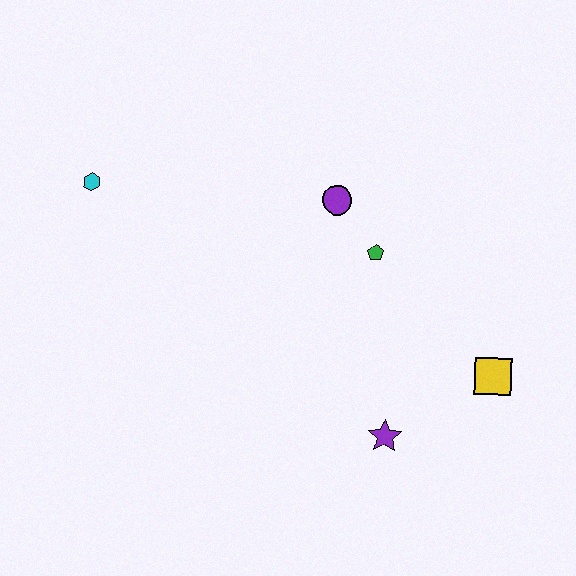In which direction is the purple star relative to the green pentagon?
The purple star is below the green pentagon.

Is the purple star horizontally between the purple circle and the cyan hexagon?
No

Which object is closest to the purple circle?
The green pentagon is closest to the purple circle.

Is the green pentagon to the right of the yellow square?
No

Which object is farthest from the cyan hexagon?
The yellow square is farthest from the cyan hexagon.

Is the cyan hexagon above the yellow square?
Yes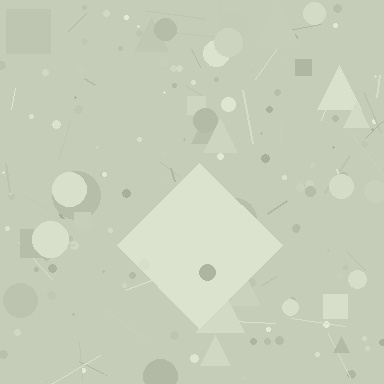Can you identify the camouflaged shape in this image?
The camouflaged shape is a diamond.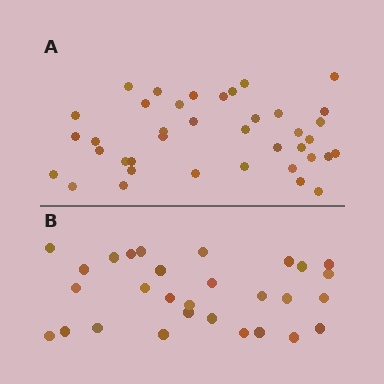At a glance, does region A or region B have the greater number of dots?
Region A (the top region) has more dots.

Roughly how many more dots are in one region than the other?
Region A has roughly 10 or so more dots than region B.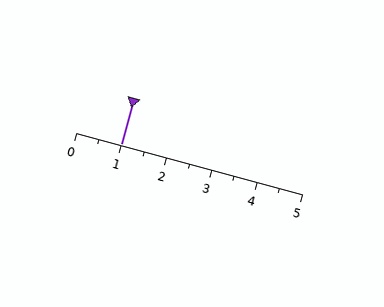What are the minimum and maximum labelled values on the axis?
The axis runs from 0 to 5.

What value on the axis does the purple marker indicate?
The marker indicates approximately 1.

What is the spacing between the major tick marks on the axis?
The major ticks are spaced 1 apart.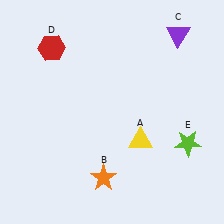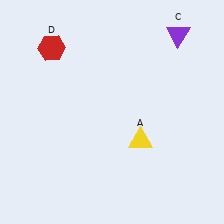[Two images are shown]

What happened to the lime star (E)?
The lime star (E) was removed in Image 2. It was in the bottom-right area of Image 1.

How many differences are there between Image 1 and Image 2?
There are 2 differences between the two images.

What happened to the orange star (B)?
The orange star (B) was removed in Image 2. It was in the bottom-left area of Image 1.